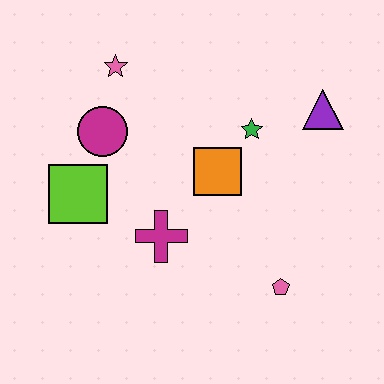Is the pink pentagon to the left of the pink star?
No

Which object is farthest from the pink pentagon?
The pink star is farthest from the pink pentagon.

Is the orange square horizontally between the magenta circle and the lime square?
No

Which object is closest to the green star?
The orange square is closest to the green star.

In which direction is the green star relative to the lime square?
The green star is to the right of the lime square.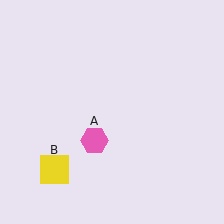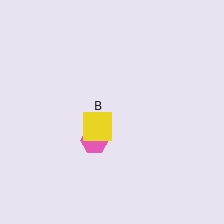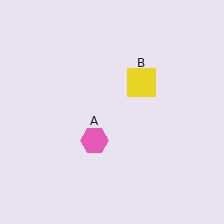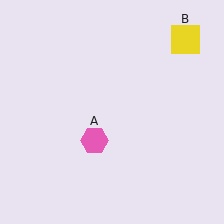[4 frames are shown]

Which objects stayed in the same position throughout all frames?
Pink hexagon (object A) remained stationary.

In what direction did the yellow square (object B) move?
The yellow square (object B) moved up and to the right.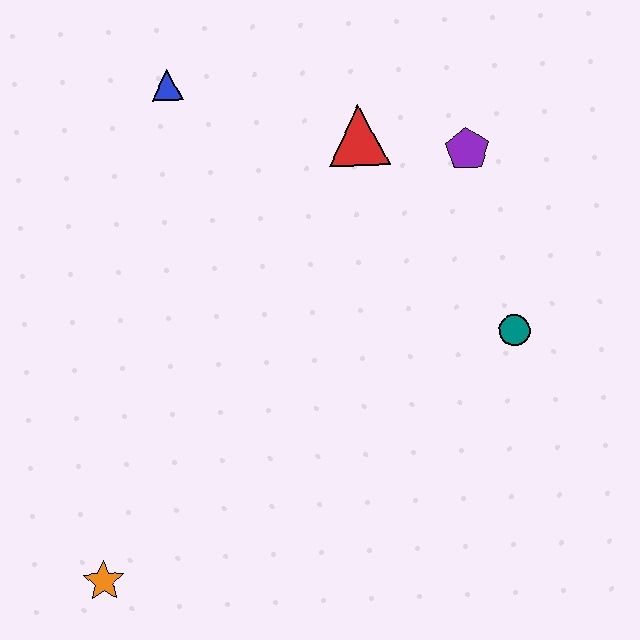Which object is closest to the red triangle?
The purple pentagon is closest to the red triangle.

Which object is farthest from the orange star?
The purple pentagon is farthest from the orange star.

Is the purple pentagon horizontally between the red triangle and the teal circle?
Yes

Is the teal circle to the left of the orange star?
No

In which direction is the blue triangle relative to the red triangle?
The blue triangle is to the left of the red triangle.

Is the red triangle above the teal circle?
Yes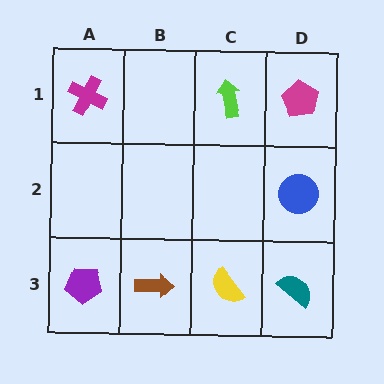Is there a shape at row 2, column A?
No, that cell is empty.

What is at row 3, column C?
A yellow semicircle.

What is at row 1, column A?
A magenta cross.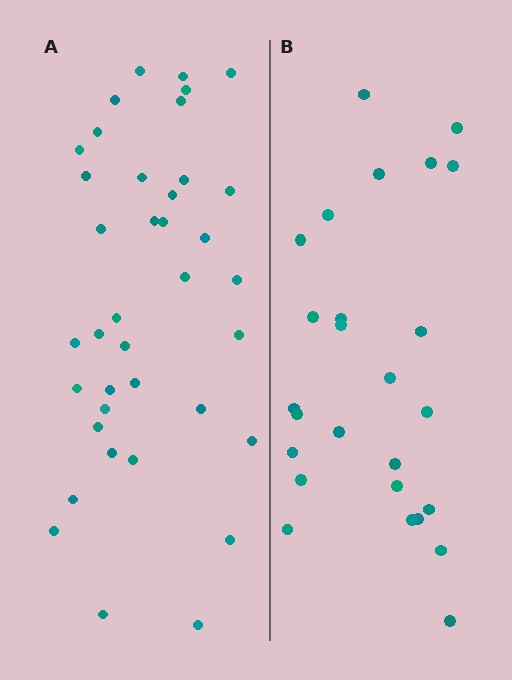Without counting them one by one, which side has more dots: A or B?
Region A (the left region) has more dots.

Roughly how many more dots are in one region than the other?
Region A has roughly 12 or so more dots than region B.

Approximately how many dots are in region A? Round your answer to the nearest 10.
About 40 dots. (The exact count is 38, which rounds to 40.)